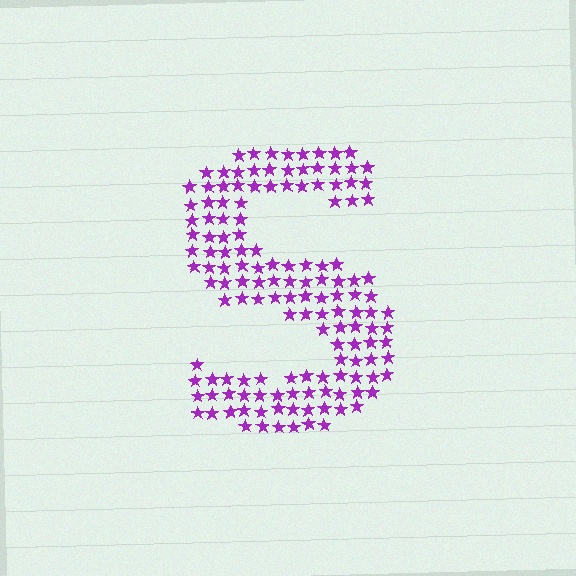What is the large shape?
The large shape is the letter S.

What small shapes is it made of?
It is made of small stars.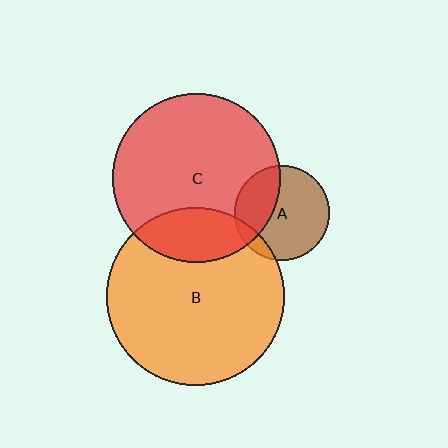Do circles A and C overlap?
Yes.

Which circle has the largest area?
Circle B (orange).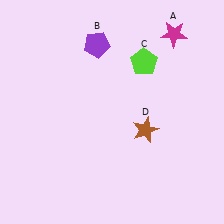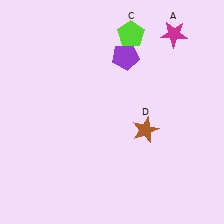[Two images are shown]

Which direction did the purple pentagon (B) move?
The purple pentagon (B) moved right.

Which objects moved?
The objects that moved are: the purple pentagon (B), the lime pentagon (C).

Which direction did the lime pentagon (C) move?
The lime pentagon (C) moved up.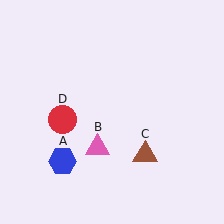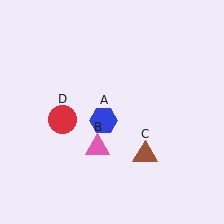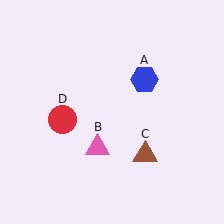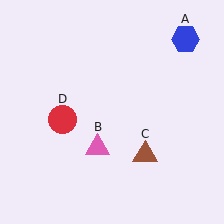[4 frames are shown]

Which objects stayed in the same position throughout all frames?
Pink triangle (object B) and brown triangle (object C) and red circle (object D) remained stationary.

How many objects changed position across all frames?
1 object changed position: blue hexagon (object A).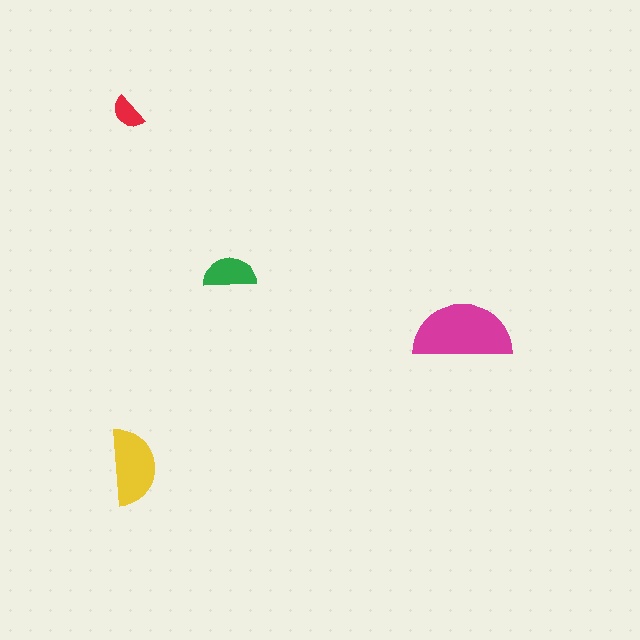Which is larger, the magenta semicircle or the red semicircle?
The magenta one.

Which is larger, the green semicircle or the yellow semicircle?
The yellow one.